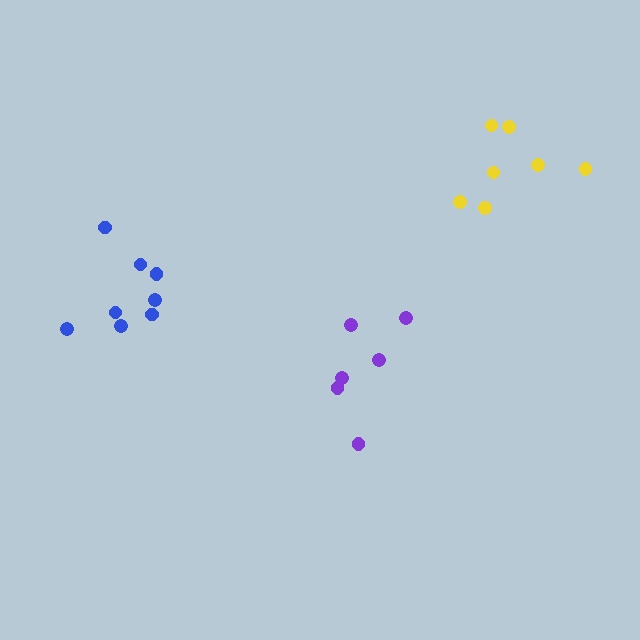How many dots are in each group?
Group 1: 6 dots, Group 2: 7 dots, Group 3: 8 dots (21 total).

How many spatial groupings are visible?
There are 3 spatial groupings.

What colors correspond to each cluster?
The clusters are colored: purple, yellow, blue.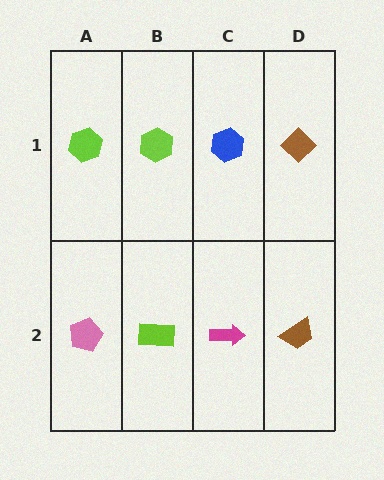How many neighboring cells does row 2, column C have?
3.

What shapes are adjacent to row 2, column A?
A lime hexagon (row 1, column A), a lime rectangle (row 2, column B).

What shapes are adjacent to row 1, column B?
A lime rectangle (row 2, column B), a lime hexagon (row 1, column A), a blue hexagon (row 1, column C).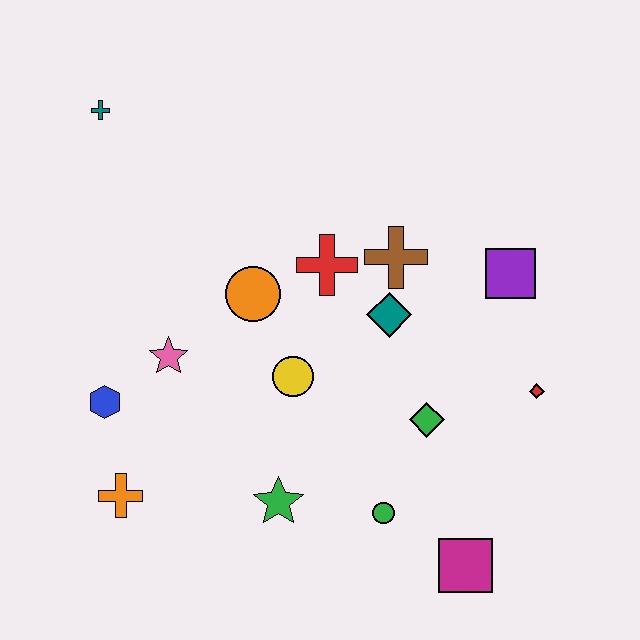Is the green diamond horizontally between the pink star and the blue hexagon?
No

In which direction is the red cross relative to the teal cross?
The red cross is to the right of the teal cross.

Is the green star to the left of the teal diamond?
Yes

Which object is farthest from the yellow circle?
The teal cross is farthest from the yellow circle.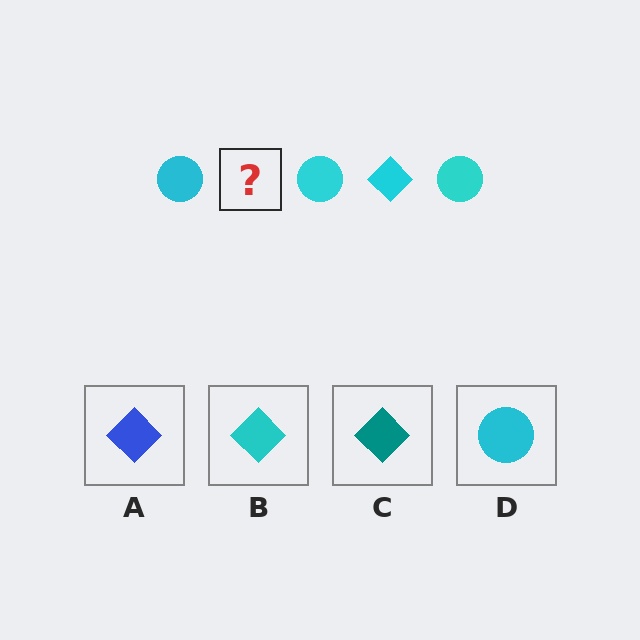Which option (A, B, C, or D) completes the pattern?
B.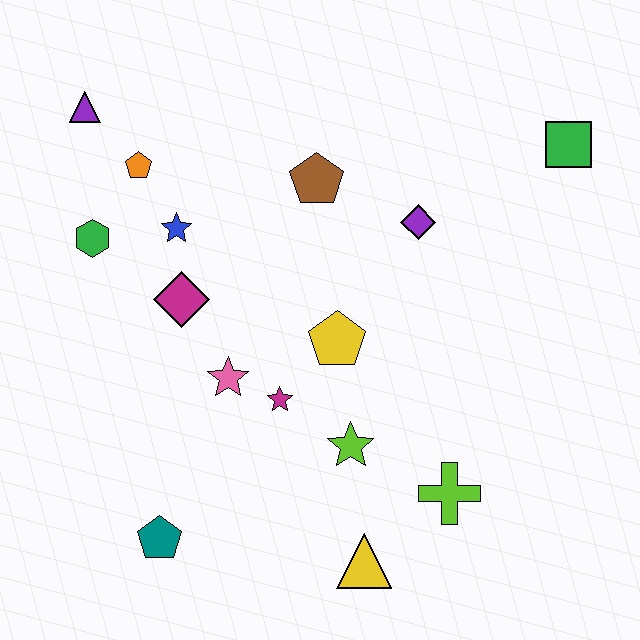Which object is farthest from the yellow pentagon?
The purple triangle is farthest from the yellow pentagon.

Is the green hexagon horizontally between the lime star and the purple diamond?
No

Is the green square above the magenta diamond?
Yes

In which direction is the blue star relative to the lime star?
The blue star is above the lime star.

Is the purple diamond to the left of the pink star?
No